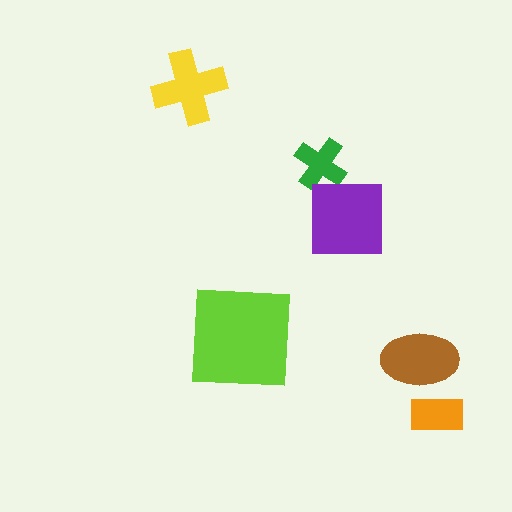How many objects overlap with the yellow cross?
0 objects overlap with the yellow cross.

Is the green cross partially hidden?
No, no other shape covers it.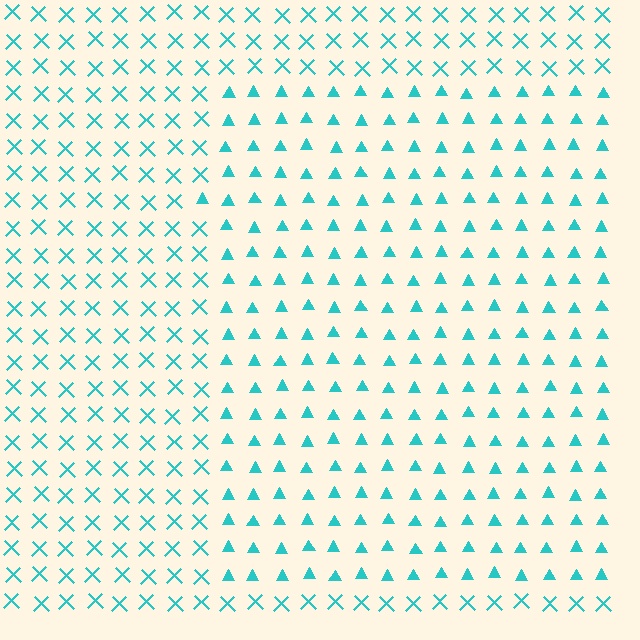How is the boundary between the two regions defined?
The boundary is defined by a change in element shape: triangles inside vs. X marks outside. All elements share the same color and spacing.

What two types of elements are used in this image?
The image uses triangles inside the rectangle region and X marks outside it.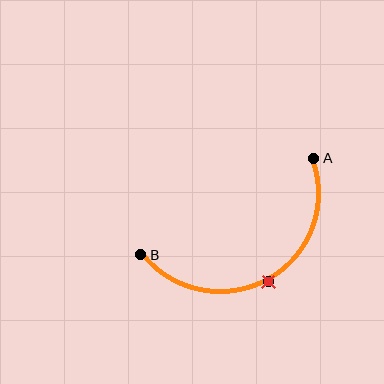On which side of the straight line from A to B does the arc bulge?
The arc bulges below the straight line connecting A and B.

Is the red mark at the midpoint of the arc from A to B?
Yes. The red mark lies on the arc at equal arc-length from both A and B — it is the arc midpoint.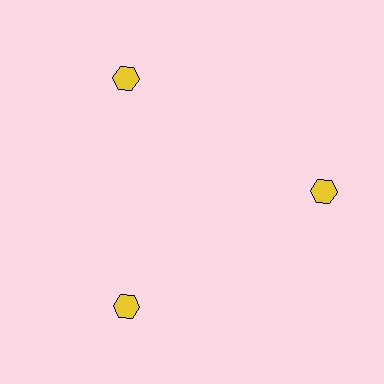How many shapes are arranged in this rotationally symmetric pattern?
There are 3 shapes, arranged in 3 groups of 1.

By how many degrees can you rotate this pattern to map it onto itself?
The pattern maps onto itself every 120 degrees of rotation.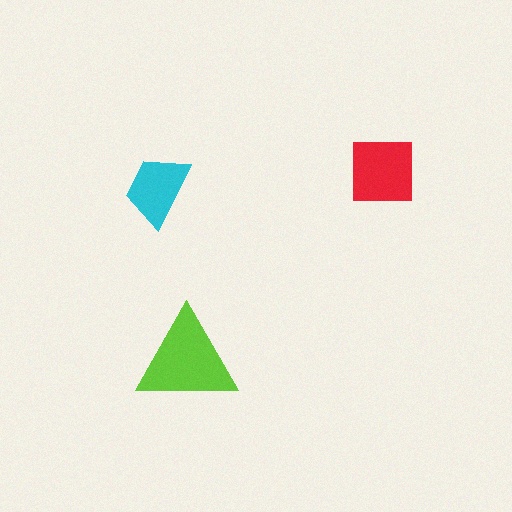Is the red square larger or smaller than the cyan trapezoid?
Larger.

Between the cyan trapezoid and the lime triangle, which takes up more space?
The lime triangle.